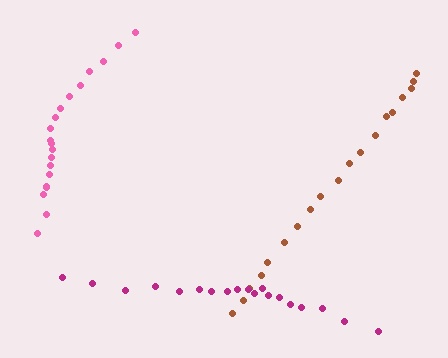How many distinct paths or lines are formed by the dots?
There are 3 distinct paths.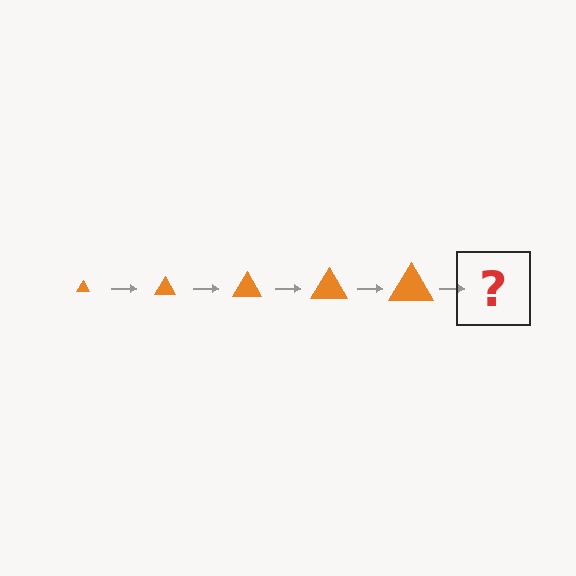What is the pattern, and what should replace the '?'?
The pattern is that the triangle gets progressively larger each step. The '?' should be an orange triangle, larger than the previous one.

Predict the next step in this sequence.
The next step is an orange triangle, larger than the previous one.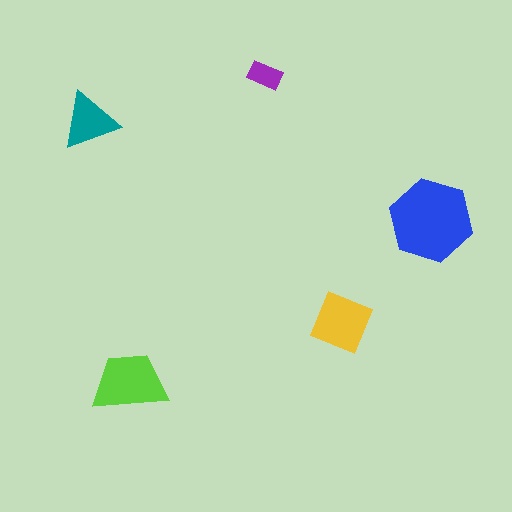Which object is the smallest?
The purple rectangle.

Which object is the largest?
The blue hexagon.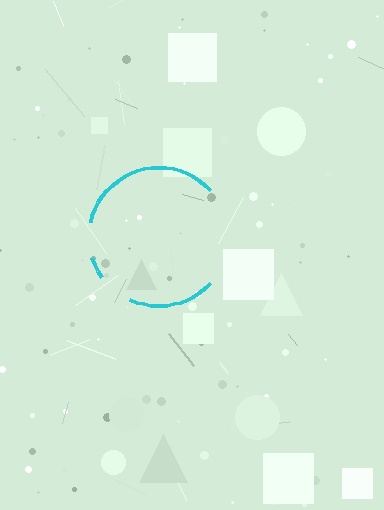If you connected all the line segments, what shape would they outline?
They would outline a circle.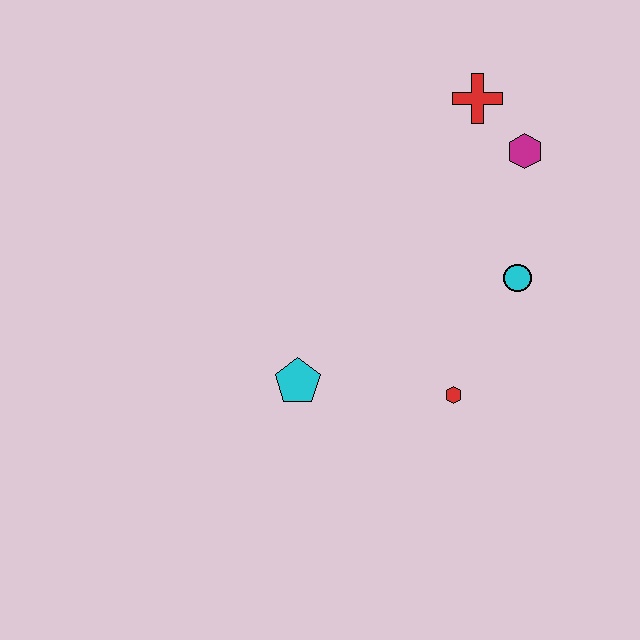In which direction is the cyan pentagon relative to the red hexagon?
The cyan pentagon is to the left of the red hexagon.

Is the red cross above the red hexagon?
Yes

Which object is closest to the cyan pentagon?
The red hexagon is closest to the cyan pentagon.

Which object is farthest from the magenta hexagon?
The cyan pentagon is farthest from the magenta hexagon.